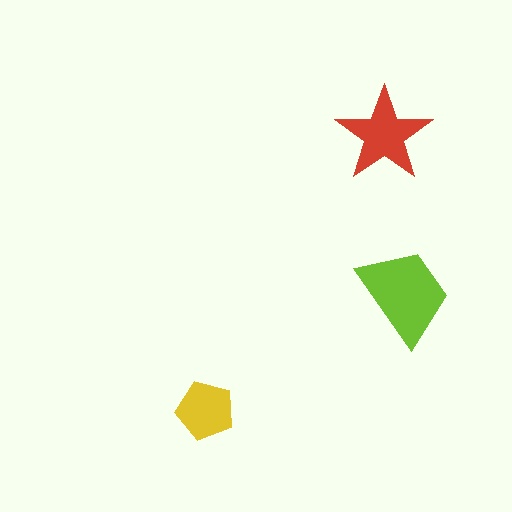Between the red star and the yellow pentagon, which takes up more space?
The red star.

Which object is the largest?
The lime trapezoid.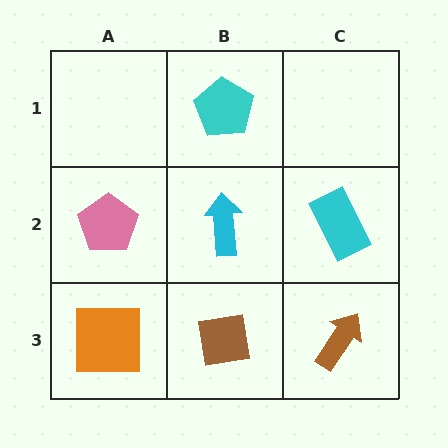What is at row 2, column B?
A cyan arrow.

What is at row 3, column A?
An orange square.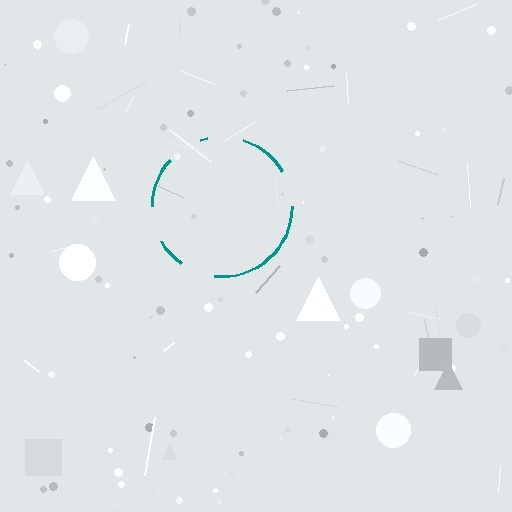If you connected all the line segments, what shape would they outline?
They would outline a circle.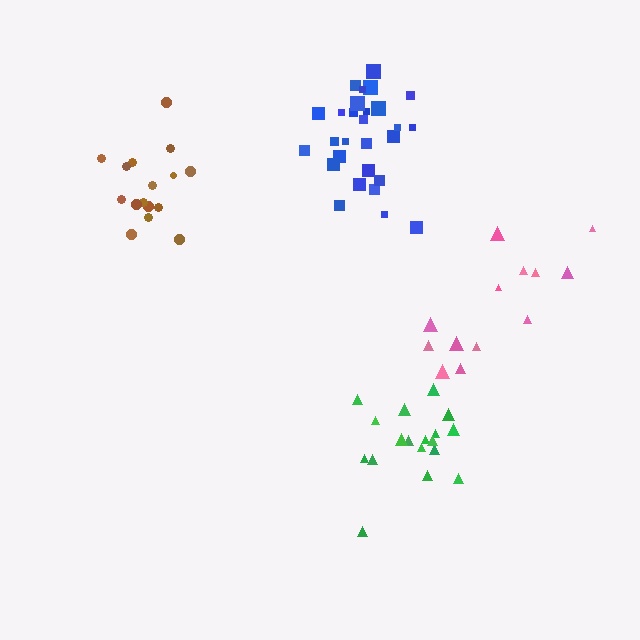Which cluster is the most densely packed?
Blue.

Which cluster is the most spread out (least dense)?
Pink.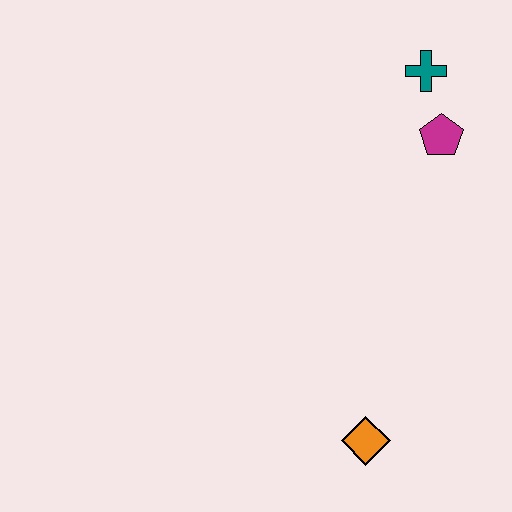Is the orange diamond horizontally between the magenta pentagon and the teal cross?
No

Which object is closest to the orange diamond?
The magenta pentagon is closest to the orange diamond.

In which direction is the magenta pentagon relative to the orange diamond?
The magenta pentagon is above the orange diamond.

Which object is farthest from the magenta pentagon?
The orange diamond is farthest from the magenta pentagon.